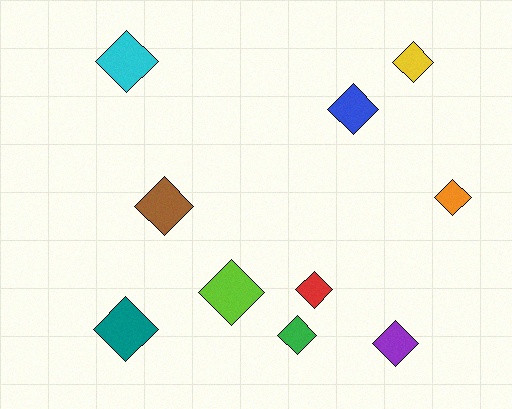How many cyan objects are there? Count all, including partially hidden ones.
There is 1 cyan object.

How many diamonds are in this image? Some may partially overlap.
There are 10 diamonds.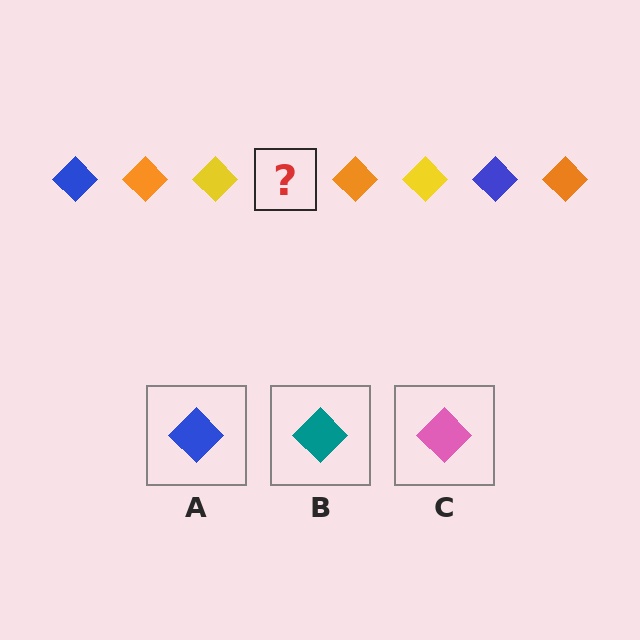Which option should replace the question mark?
Option A.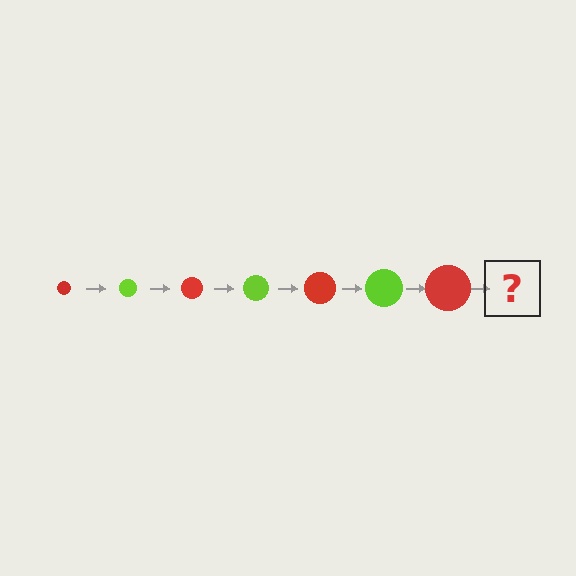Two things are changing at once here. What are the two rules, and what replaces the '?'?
The two rules are that the circle grows larger each step and the color cycles through red and lime. The '?' should be a lime circle, larger than the previous one.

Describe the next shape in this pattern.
It should be a lime circle, larger than the previous one.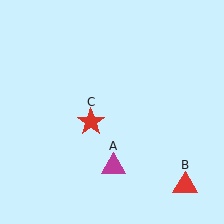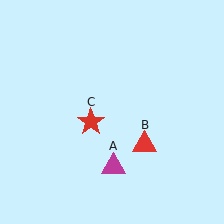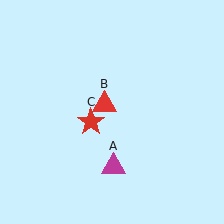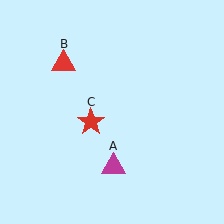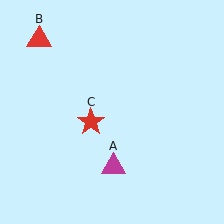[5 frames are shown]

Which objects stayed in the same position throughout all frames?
Magenta triangle (object A) and red star (object C) remained stationary.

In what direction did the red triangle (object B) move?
The red triangle (object B) moved up and to the left.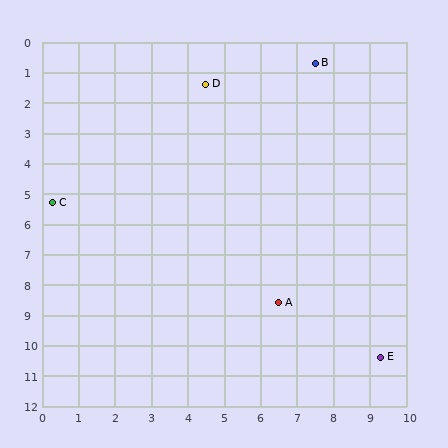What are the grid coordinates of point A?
Point A is at approximately (6.5, 8.6).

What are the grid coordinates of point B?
Point B is at approximately (7.5, 0.7).